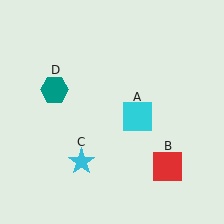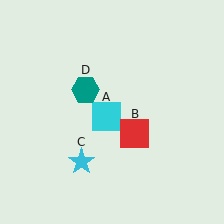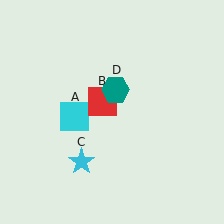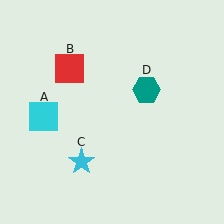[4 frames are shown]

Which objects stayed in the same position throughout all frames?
Cyan star (object C) remained stationary.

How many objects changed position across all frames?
3 objects changed position: cyan square (object A), red square (object B), teal hexagon (object D).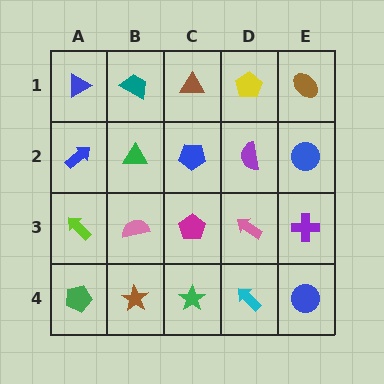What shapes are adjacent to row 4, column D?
A pink arrow (row 3, column D), a green star (row 4, column C), a blue circle (row 4, column E).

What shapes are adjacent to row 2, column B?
A teal trapezoid (row 1, column B), a pink semicircle (row 3, column B), a blue arrow (row 2, column A), a blue pentagon (row 2, column C).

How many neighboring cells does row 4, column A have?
2.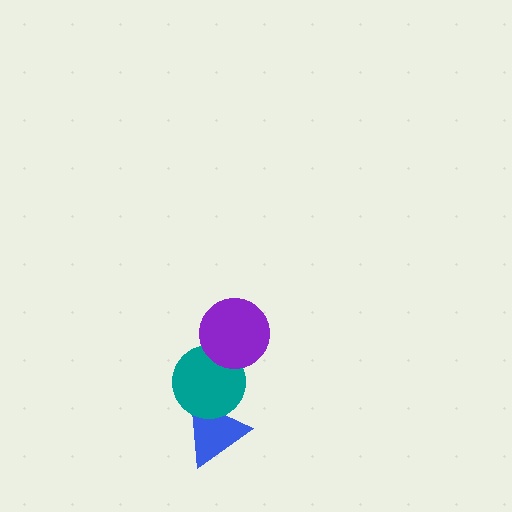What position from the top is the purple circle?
The purple circle is 1st from the top.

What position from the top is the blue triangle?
The blue triangle is 3rd from the top.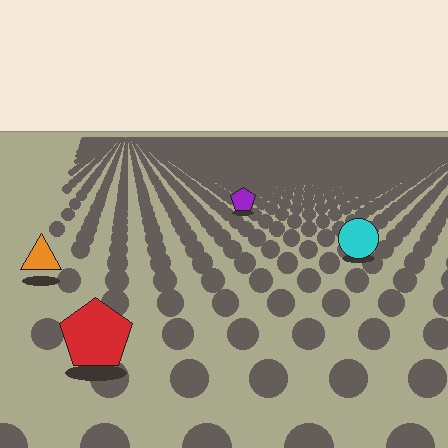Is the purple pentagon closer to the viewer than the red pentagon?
No. The red pentagon is closer — you can tell from the texture gradient: the ground texture is coarser near it.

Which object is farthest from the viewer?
The purple pentagon is farthest from the viewer. It appears smaller and the ground texture around it is denser.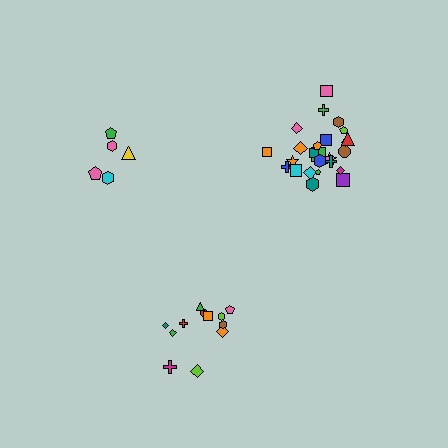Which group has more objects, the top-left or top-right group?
The top-right group.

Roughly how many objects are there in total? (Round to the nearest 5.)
Roughly 40 objects in total.